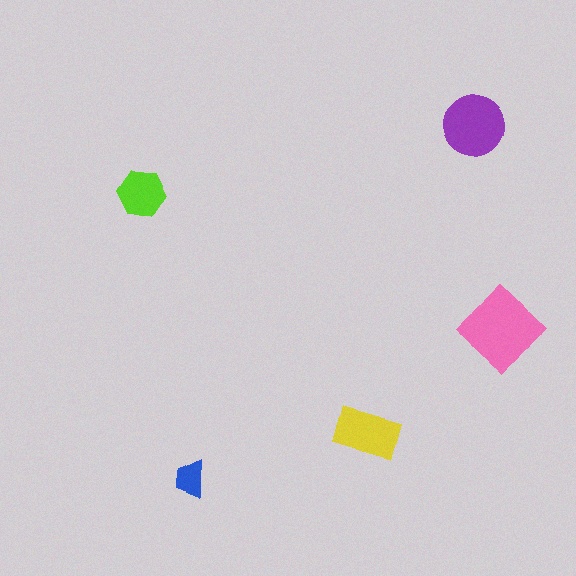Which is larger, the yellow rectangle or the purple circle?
The purple circle.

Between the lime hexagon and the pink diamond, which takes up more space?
The pink diamond.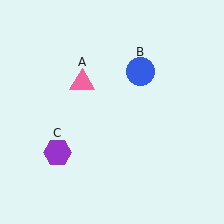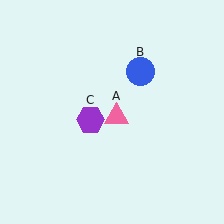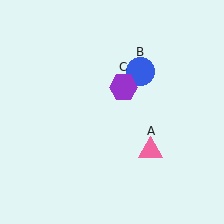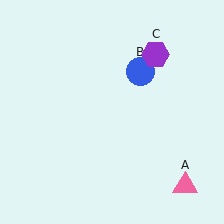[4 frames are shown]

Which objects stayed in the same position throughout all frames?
Blue circle (object B) remained stationary.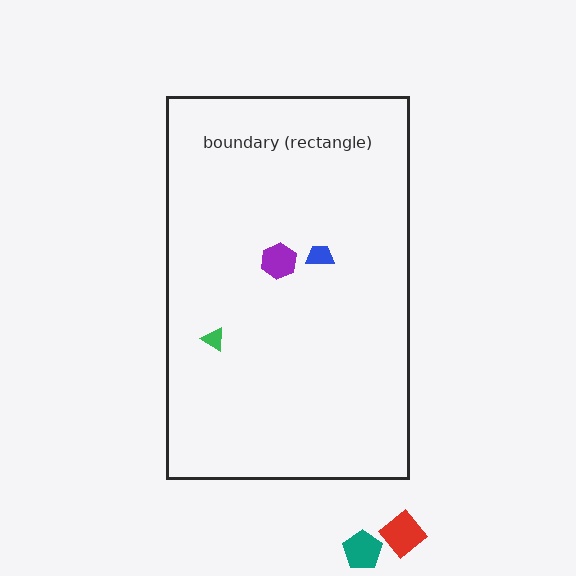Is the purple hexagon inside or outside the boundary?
Inside.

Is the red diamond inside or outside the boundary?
Outside.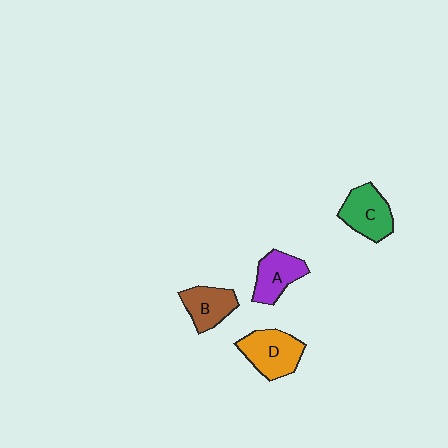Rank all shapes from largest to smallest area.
From largest to smallest: D (orange), C (green), A (purple), B (brown).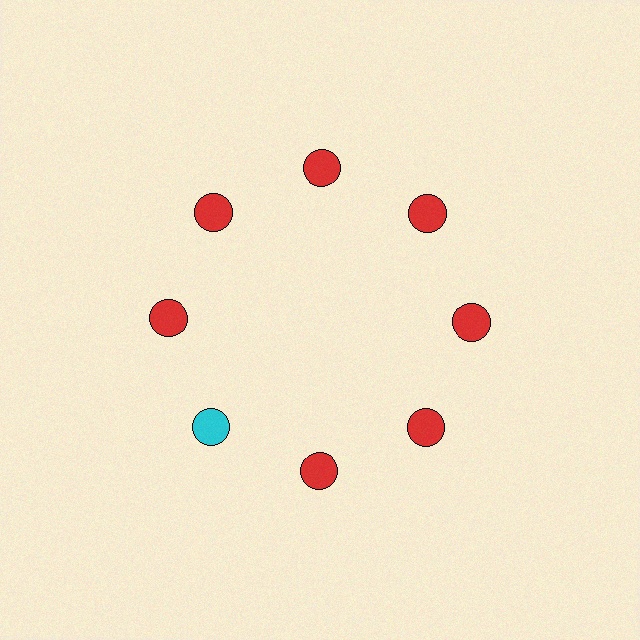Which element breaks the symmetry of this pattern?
The cyan circle at roughly the 8 o'clock position breaks the symmetry. All other shapes are red circles.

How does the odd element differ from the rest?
It has a different color: cyan instead of red.